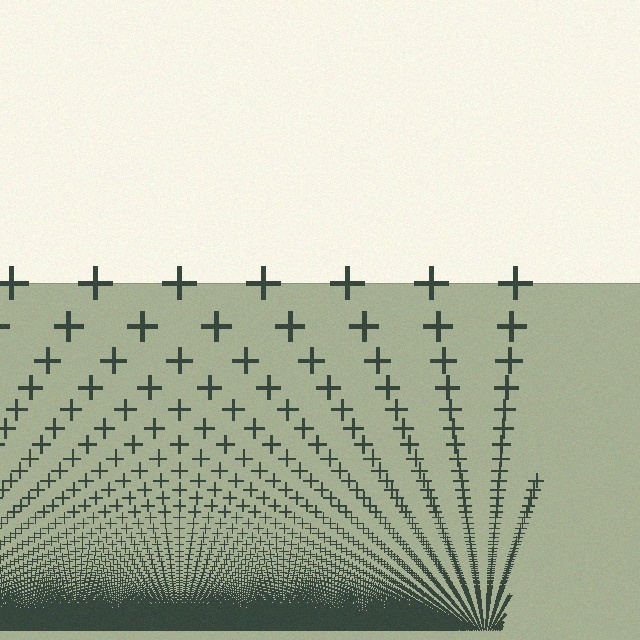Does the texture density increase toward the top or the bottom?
Density increases toward the bottom.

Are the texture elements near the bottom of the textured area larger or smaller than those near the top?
Smaller. The gradient is inverted — elements near the bottom are smaller and denser.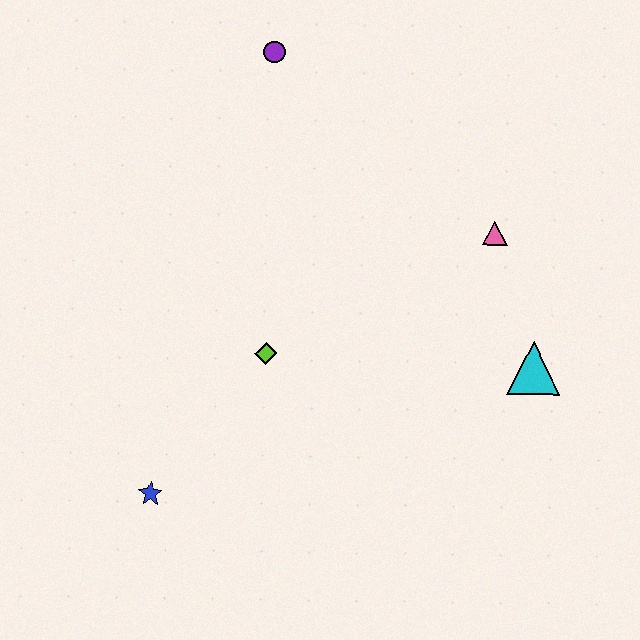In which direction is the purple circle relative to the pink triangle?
The purple circle is to the left of the pink triangle.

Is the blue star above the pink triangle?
No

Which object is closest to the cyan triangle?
The pink triangle is closest to the cyan triangle.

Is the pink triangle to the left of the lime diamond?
No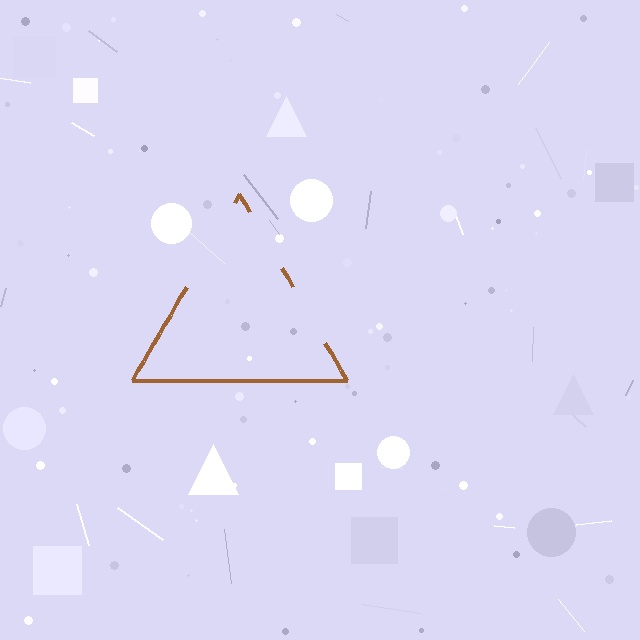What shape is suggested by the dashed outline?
The dashed outline suggests a triangle.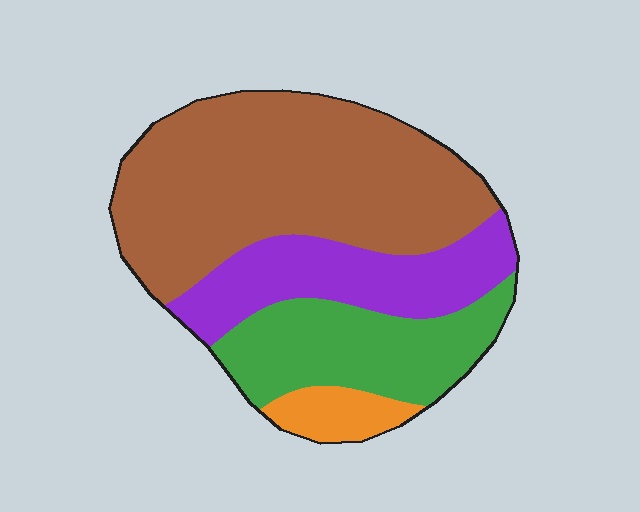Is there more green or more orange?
Green.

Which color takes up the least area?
Orange, at roughly 5%.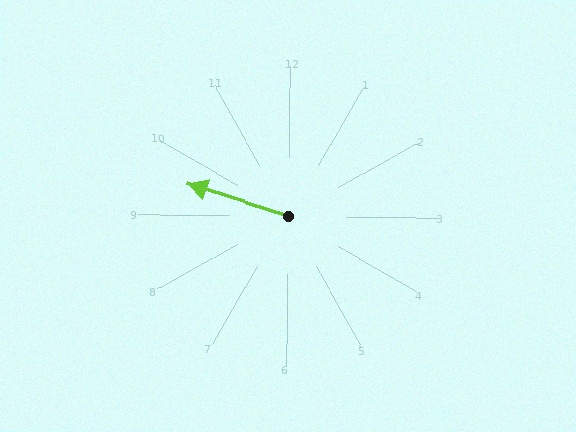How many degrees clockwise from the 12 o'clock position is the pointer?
Approximately 287 degrees.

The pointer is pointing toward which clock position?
Roughly 10 o'clock.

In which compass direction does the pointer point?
West.